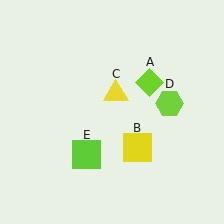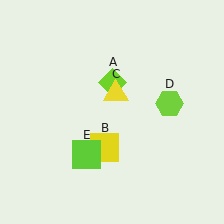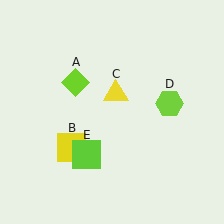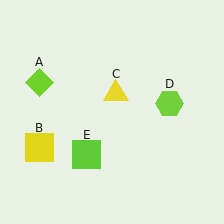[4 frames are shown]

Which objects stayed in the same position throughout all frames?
Yellow triangle (object C) and lime hexagon (object D) and lime square (object E) remained stationary.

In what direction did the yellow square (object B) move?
The yellow square (object B) moved left.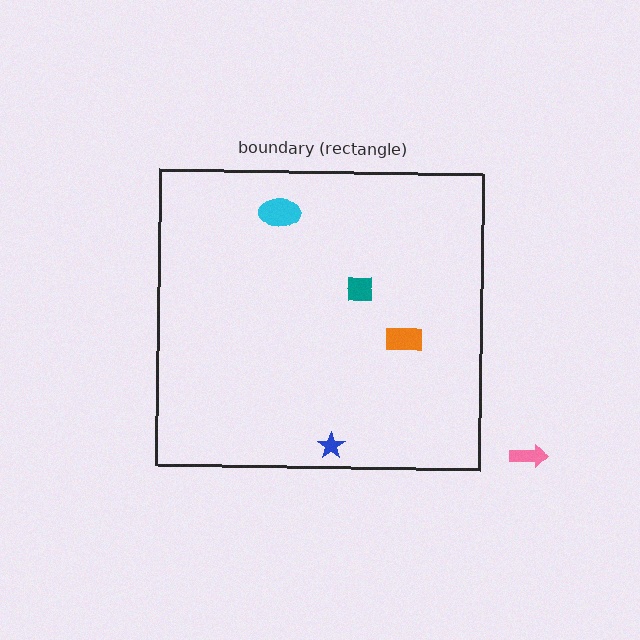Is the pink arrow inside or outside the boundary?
Outside.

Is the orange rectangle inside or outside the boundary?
Inside.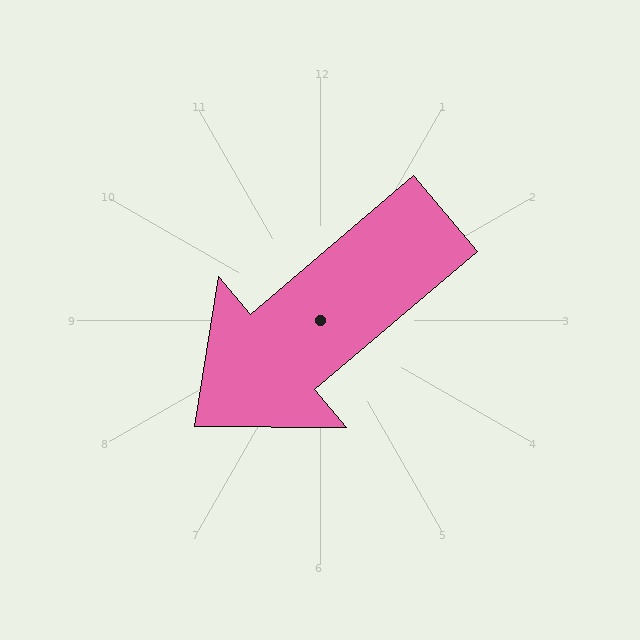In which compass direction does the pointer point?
Southwest.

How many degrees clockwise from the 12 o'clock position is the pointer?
Approximately 230 degrees.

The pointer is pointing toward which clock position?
Roughly 8 o'clock.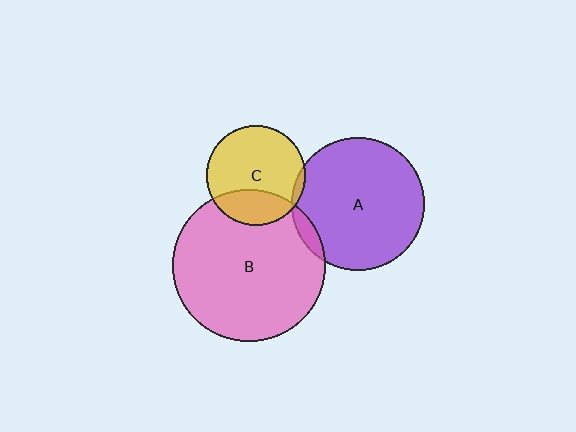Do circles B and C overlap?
Yes.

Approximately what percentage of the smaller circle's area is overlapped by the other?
Approximately 25%.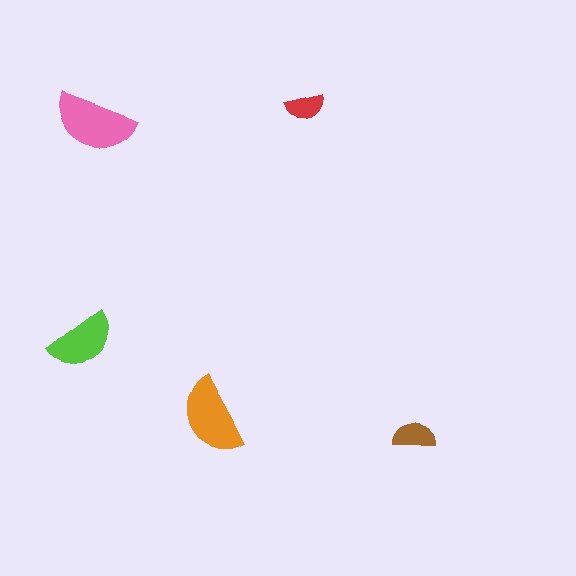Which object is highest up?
The red semicircle is topmost.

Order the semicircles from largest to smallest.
the pink one, the orange one, the lime one, the brown one, the red one.